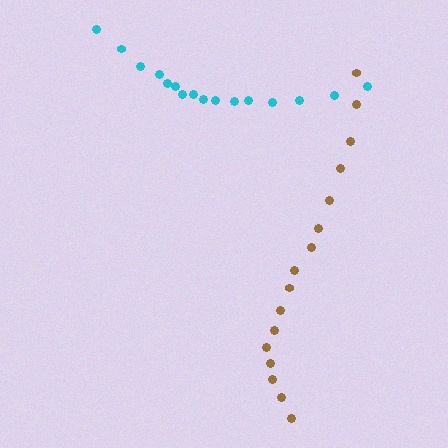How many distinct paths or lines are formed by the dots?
There are 2 distinct paths.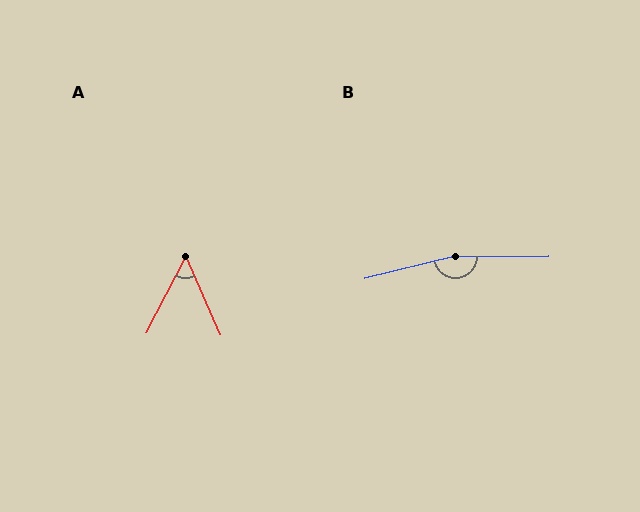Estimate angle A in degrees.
Approximately 51 degrees.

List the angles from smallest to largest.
A (51°), B (166°).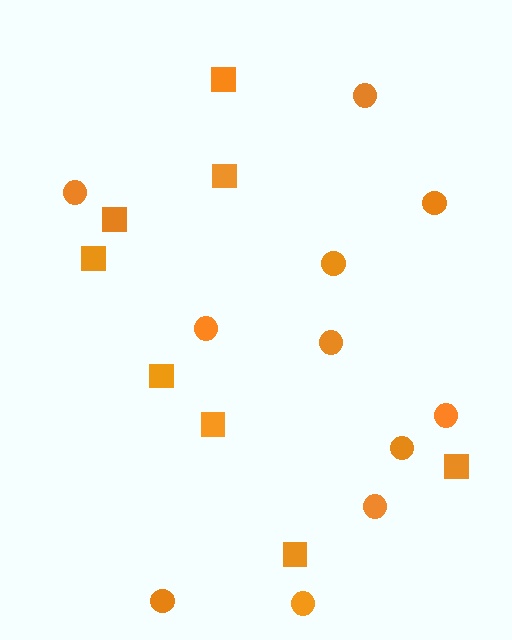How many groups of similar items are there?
There are 2 groups: one group of circles (11) and one group of squares (8).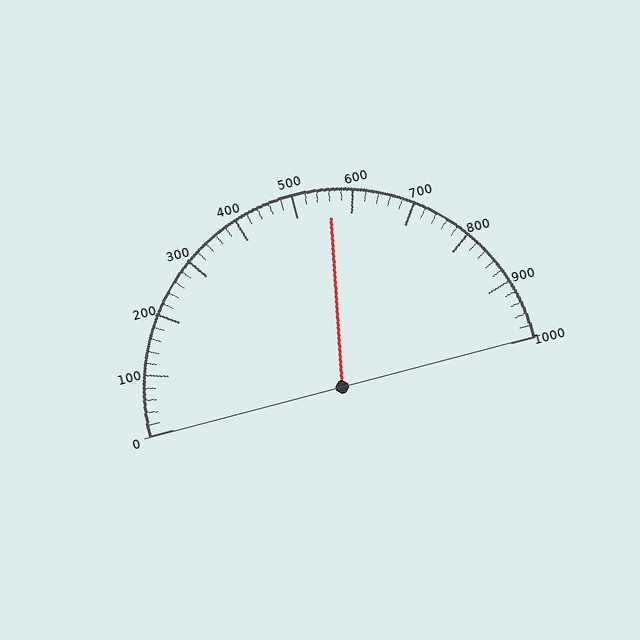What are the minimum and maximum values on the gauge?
The gauge ranges from 0 to 1000.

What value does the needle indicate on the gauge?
The needle indicates approximately 560.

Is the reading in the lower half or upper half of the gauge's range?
The reading is in the upper half of the range (0 to 1000).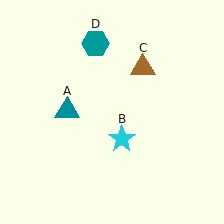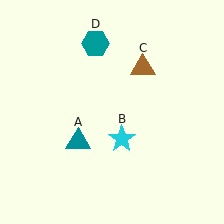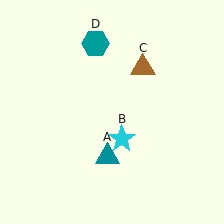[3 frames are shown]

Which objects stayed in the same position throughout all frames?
Cyan star (object B) and brown triangle (object C) and teal hexagon (object D) remained stationary.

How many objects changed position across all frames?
1 object changed position: teal triangle (object A).